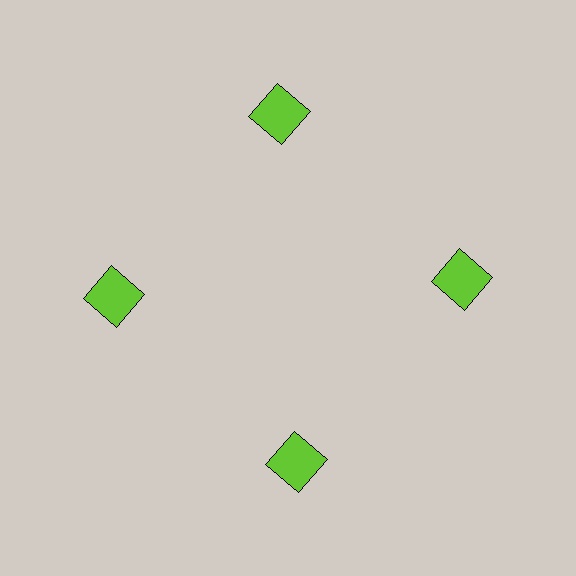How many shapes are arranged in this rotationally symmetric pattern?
There are 4 shapes, arranged in 4 groups of 1.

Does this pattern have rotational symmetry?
Yes, this pattern has 4-fold rotational symmetry. It looks the same after rotating 90 degrees around the center.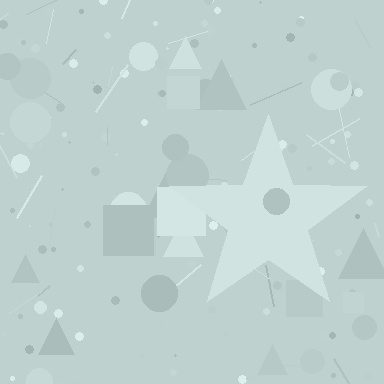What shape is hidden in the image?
A star is hidden in the image.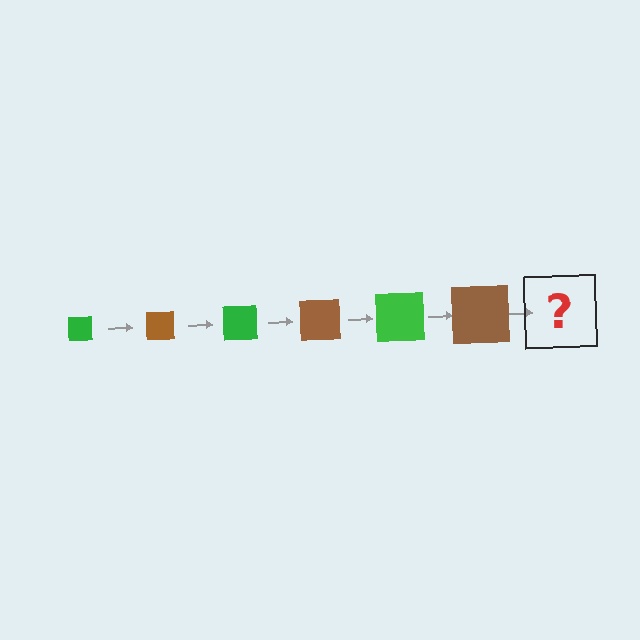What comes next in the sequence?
The next element should be a green square, larger than the previous one.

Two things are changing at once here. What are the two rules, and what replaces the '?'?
The two rules are that the square grows larger each step and the color cycles through green and brown. The '?' should be a green square, larger than the previous one.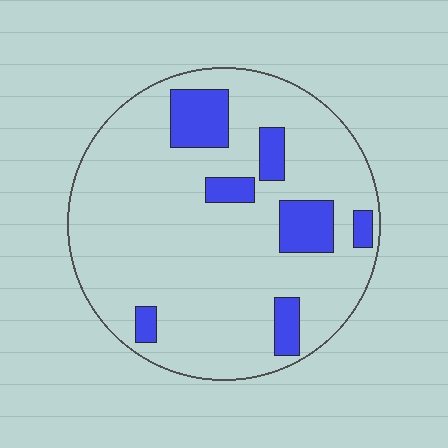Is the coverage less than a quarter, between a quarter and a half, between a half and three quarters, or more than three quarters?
Less than a quarter.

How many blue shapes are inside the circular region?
7.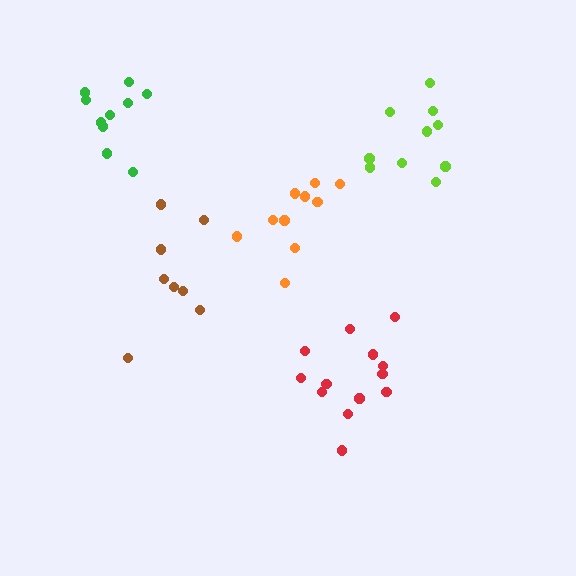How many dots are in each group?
Group 1: 13 dots, Group 2: 10 dots, Group 3: 10 dots, Group 4: 8 dots, Group 5: 10 dots (51 total).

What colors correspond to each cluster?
The clusters are colored: red, orange, green, brown, lime.